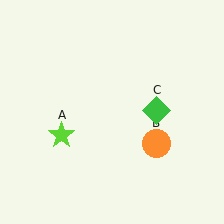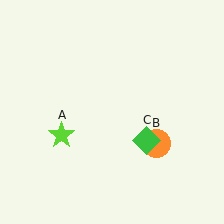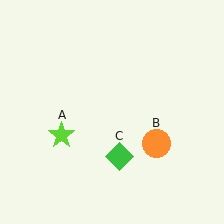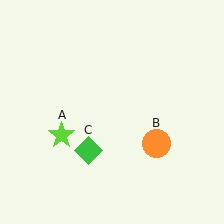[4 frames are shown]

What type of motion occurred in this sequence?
The green diamond (object C) rotated clockwise around the center of the scene.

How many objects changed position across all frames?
1 object changed position: green diamond (object C).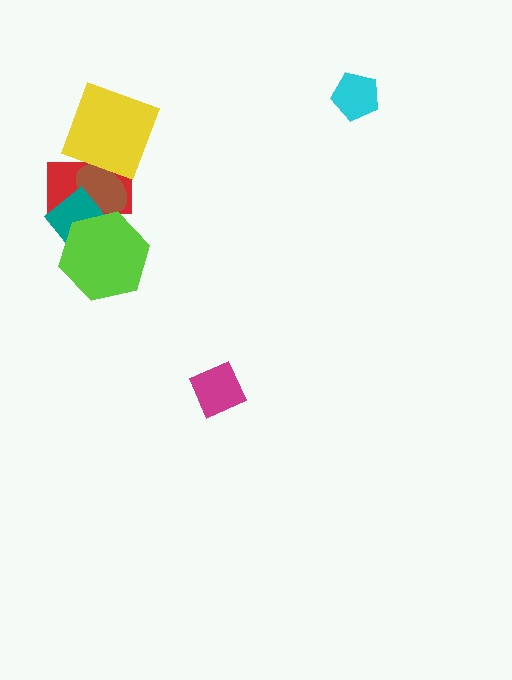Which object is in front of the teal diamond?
The lime hexagon is in front of the teal diamond.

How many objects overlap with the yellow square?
2 objects overlap with the yellow square.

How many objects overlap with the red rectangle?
4 objects overlap with the red rectangle.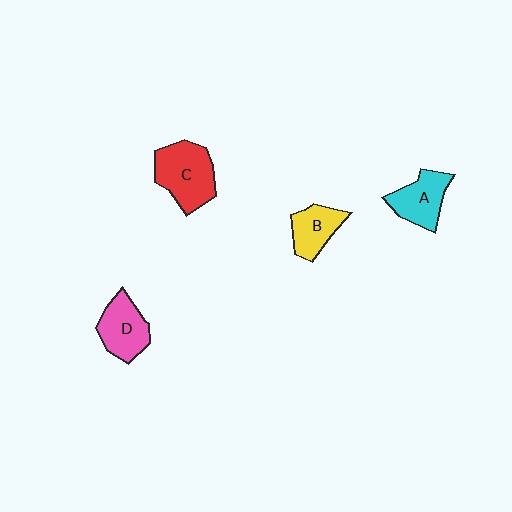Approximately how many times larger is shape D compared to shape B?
Approximately 1.2 times.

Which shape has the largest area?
Shape C (red).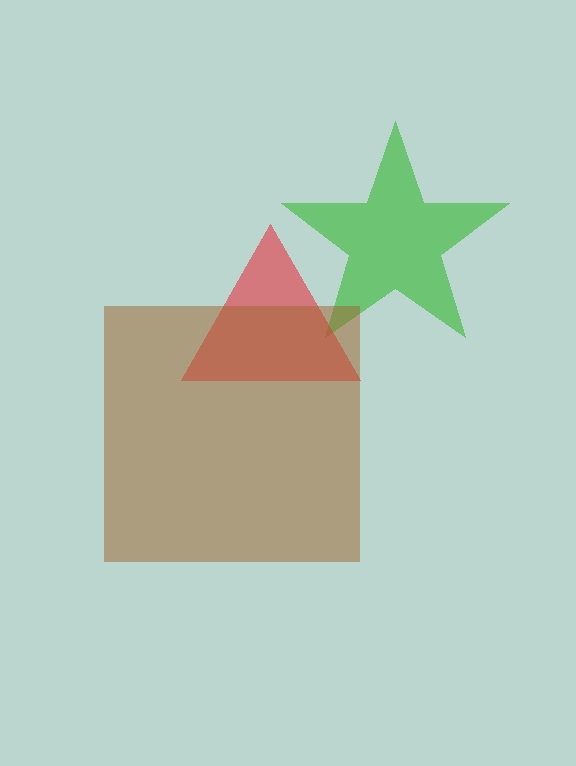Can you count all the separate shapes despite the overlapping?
Yes, there are 3 separate shapes.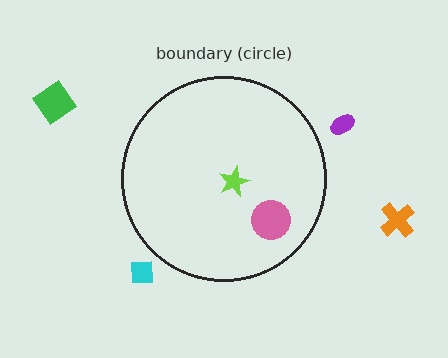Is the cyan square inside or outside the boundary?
Outside.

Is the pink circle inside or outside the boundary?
Inside.